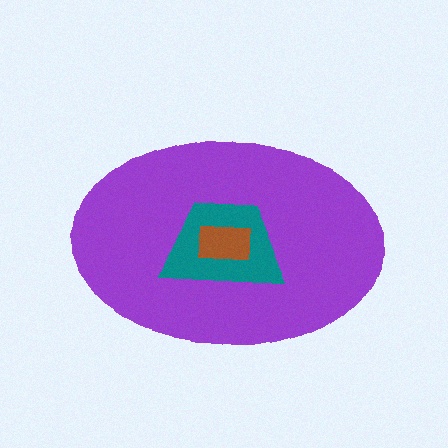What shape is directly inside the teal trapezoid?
The brown rectangle.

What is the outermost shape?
The purple ellipse.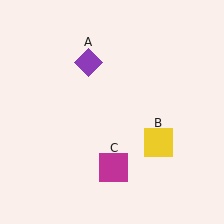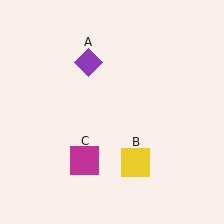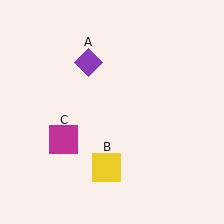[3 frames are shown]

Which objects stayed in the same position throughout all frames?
Purple diamond (object A) remained stationary.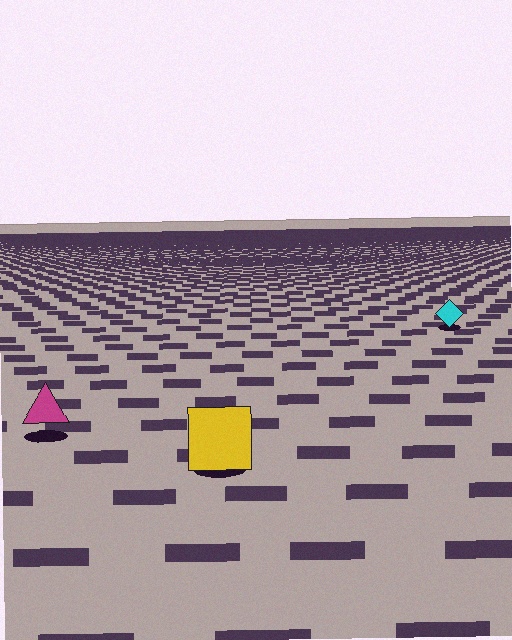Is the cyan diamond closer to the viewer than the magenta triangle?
No. The magenta triangle is closer — you can tell from the texture gradient: the ground texture is coarser near it.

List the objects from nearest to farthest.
From nearest to farthest: the yellow square, the magenta triangle, the cyan diamond.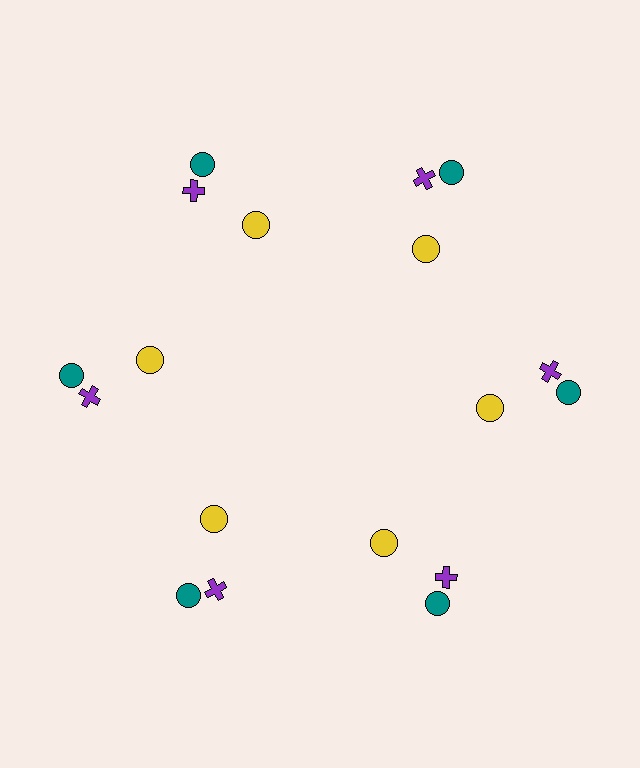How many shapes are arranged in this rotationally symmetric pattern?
There are 18 shapes, arranged in 6 groups of 3.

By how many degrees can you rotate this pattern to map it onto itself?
The pattern maps onto itself every 60 degrees of rotation.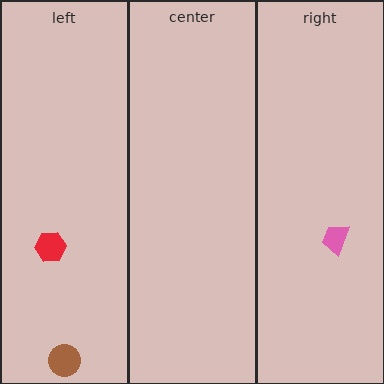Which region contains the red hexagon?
The left region.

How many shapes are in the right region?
1.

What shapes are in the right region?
The pink trapezoid.